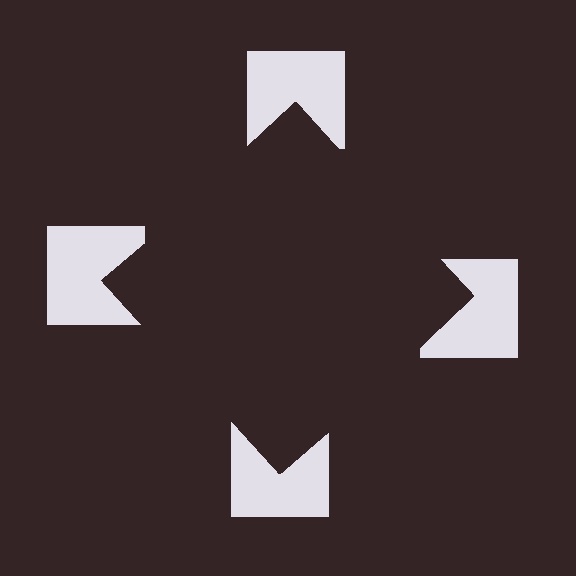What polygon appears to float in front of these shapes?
An illusory square — its edges are inferred from the aligned wedge cuts in the notched squares, not physically drawn.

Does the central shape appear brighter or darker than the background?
It typically appears slightly darker than the background, even though no actual brightness change is drawn.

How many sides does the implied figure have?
4 sides.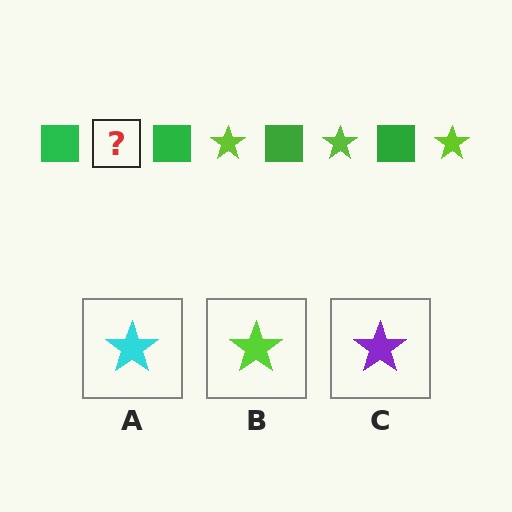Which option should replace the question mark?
Option B.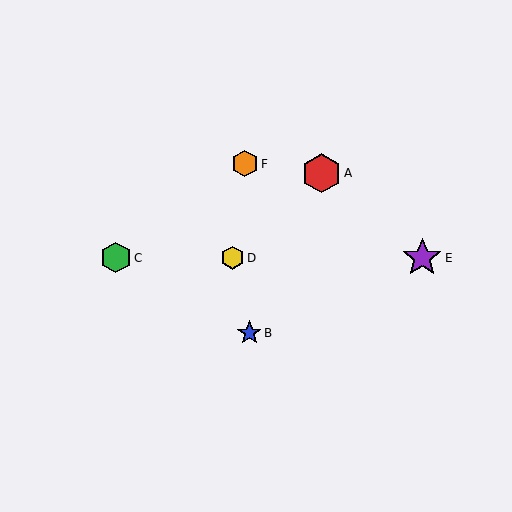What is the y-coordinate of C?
Object C is at y≈258.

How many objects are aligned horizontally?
3 objects (C, D, E) are aligned horizontally.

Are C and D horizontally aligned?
Yes, both are at y≈258.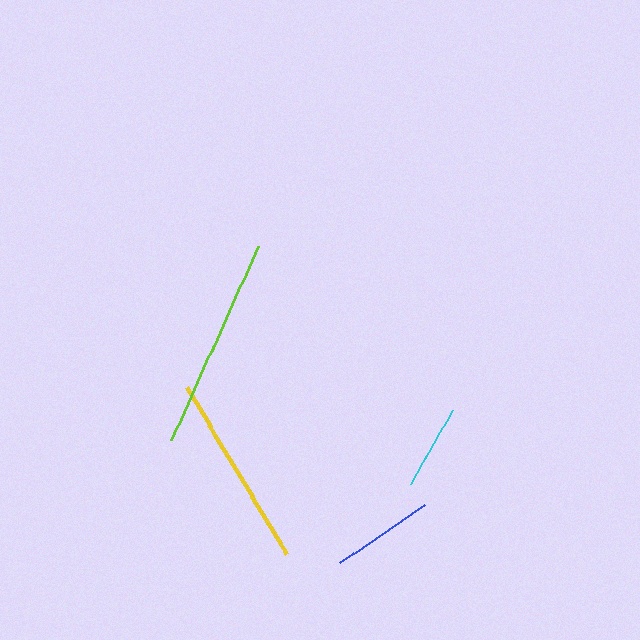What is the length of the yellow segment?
The yellow segment is approximately 195 pixels long.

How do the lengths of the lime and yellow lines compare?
The lime and yellow lines are approximately the same length.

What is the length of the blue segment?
The blue segment is approximately 104 pixels long.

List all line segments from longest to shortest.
From longest to shortest: lime, yellow, blue, cyan.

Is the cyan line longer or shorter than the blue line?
The blue line is longer than the cyan line.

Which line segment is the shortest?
The cyan line is the shortest at approximately 86 pixels.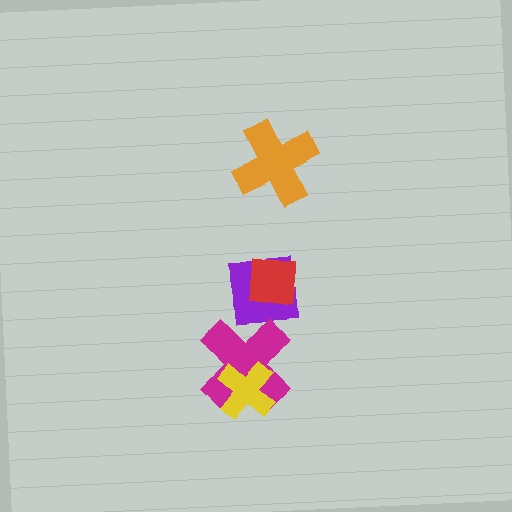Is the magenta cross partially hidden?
Yes, it is partially covered by another shape.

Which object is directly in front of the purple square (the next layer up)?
The red square is directly in front of the purple square.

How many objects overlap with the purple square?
2 objects overlap with the purple square.